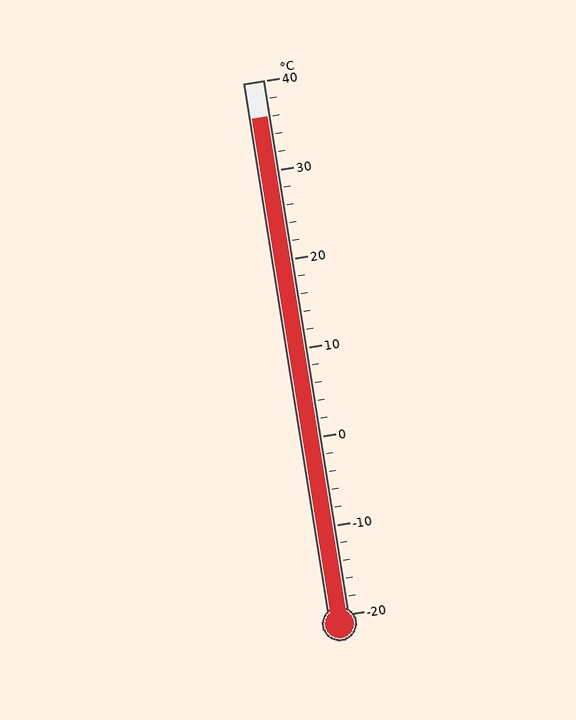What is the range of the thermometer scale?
The thermometer scale ranges from -20°C to 40°C.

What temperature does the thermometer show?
The thermometer shows approximately 36°C.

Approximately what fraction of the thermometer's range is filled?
The thermometer is filled to approximately 95% of its range.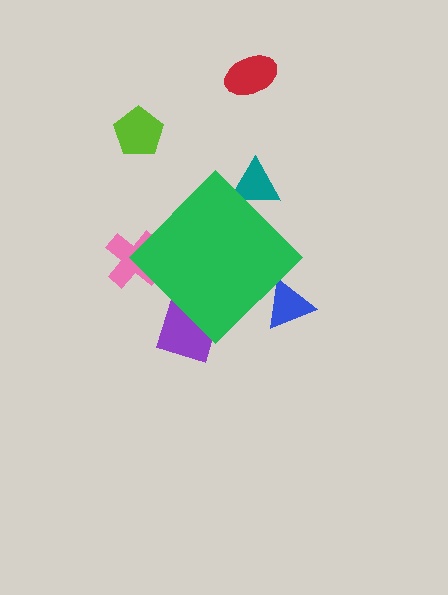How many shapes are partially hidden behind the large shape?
4 shapes are partially hidden.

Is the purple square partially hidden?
Yes, the purple square is partially hidden behind the green diamond.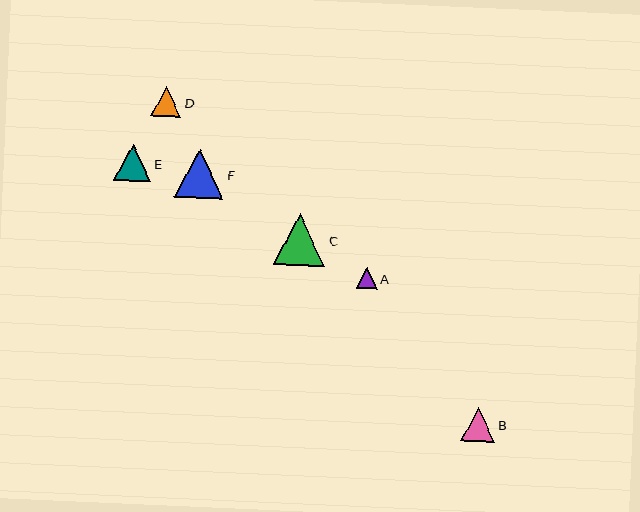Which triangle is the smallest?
Triangle A is the smallest with a size of approximately 21 pixels.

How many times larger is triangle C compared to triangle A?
Triangle C is approximately 2.5 times the size of triangle A.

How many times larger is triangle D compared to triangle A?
Triangle D is approximately 1.4 times the size of triangle A.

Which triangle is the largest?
Triangle C is the largest with a size of approximately 52 pixels.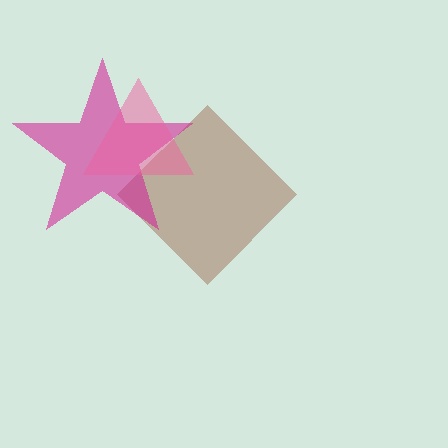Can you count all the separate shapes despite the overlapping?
Yes, there are 3 separate shapes.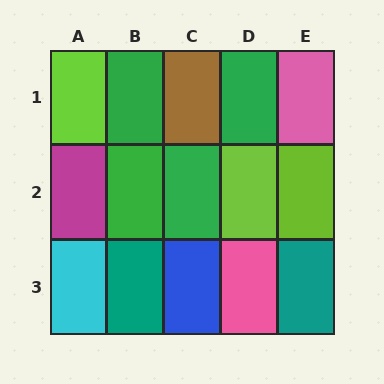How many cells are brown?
1 cell is brown.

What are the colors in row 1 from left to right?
Lime, green, brown, green, pink.